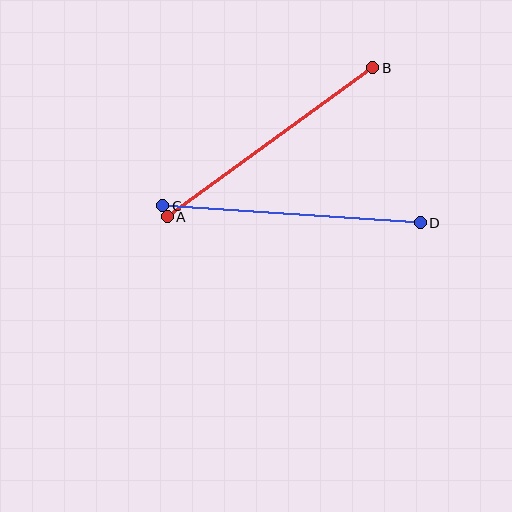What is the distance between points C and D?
The distance is approximately 258 pixels.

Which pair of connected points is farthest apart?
Points C and D are farthest apart.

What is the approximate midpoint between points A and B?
The midpoint is at approximately (270, 142) pixels.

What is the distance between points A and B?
The distance is approximately 254 pixels.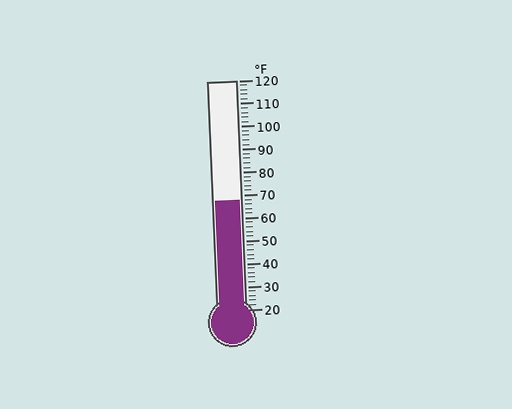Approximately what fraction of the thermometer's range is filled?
The thermometer is filled to approximately 50% of its range.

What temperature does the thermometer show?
The thermometer shows approximately 68°F.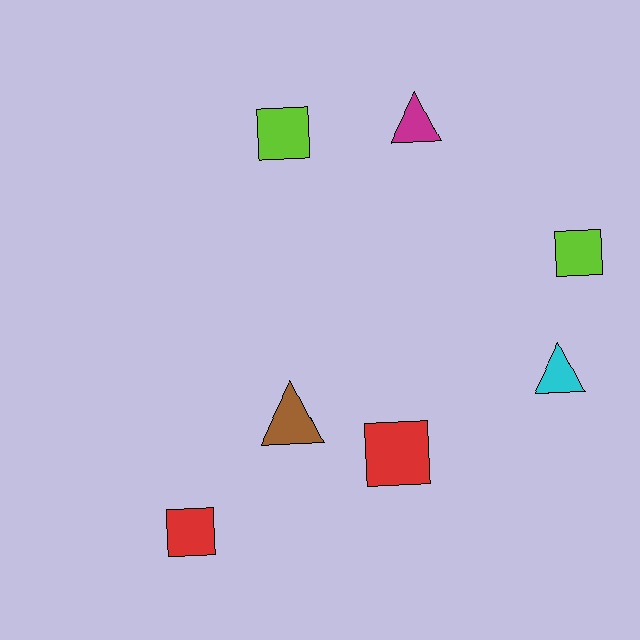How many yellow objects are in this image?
There are no yellow objects.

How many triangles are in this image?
There are 3 triangles.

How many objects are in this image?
There are 7 objects.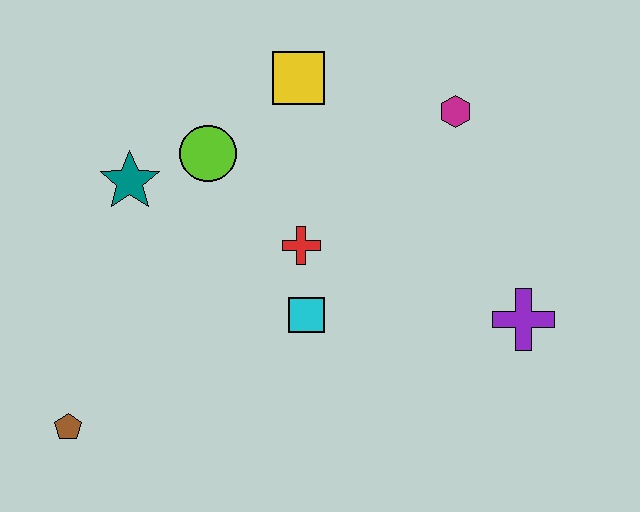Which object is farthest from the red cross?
The brown pentagon is farthest from the red cross.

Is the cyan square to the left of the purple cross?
Yes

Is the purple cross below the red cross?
Yes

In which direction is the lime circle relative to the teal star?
The lime circle is to the right of the teal star.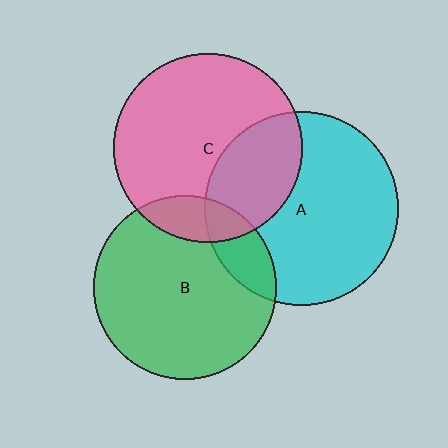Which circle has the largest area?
Circle A (cyan).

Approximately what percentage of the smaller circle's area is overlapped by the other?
Approximately 15%.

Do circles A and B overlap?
Yes.